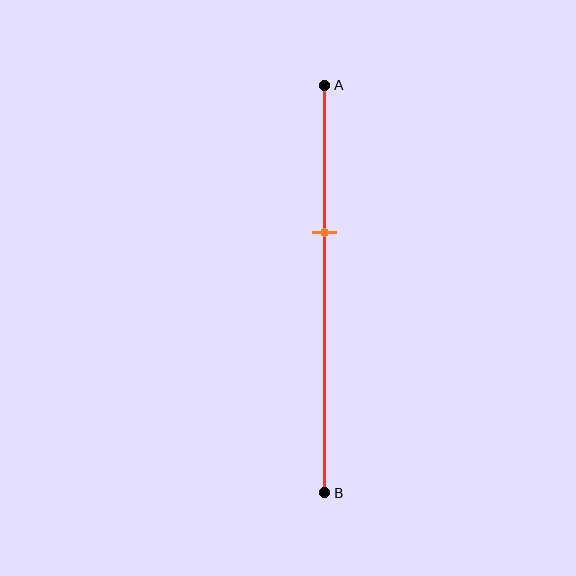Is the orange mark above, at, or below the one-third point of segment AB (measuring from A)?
The orange mark is approximately at the one-third point of segment AB.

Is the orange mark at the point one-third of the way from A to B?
Yes, the mark is approximately at the one-third point.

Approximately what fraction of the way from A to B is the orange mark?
The orange mark is approximately 35% of the way from A to B.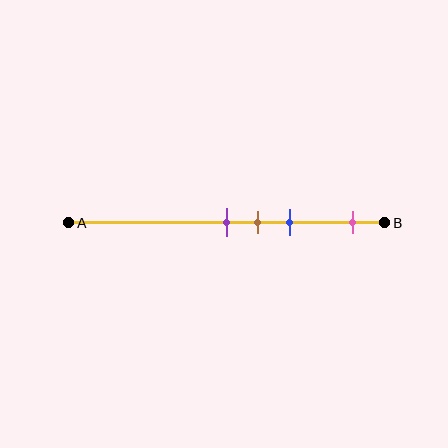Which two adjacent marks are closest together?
The purple and brown marks are the closest adjacent pair.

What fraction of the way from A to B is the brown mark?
The brown mark is approximately 60% (0.6) of the way from A to B.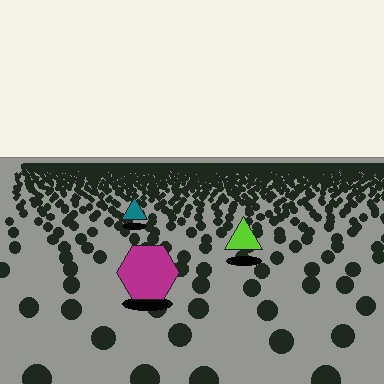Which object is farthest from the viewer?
The teal triangle is farthest from the viewer. It appears smaller and the ground texture around it is denser.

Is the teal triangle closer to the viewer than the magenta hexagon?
No. The magenta hexagon is closer — you can tell from the texture gradient: the ground texture is coarser near it.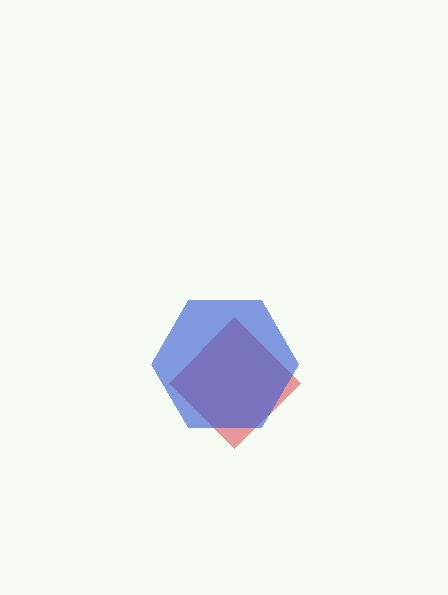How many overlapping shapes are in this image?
There are 2 overlapping shapes in the image.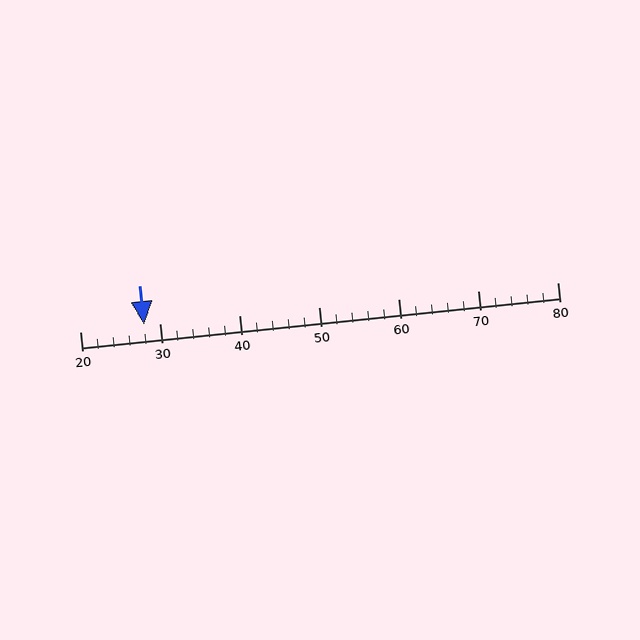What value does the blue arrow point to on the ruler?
The blue arrow points to approximately 28.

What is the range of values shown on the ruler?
The ruler shows values from 20 to 80.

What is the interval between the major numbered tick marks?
The major tick marks are spaced 10 units apart.